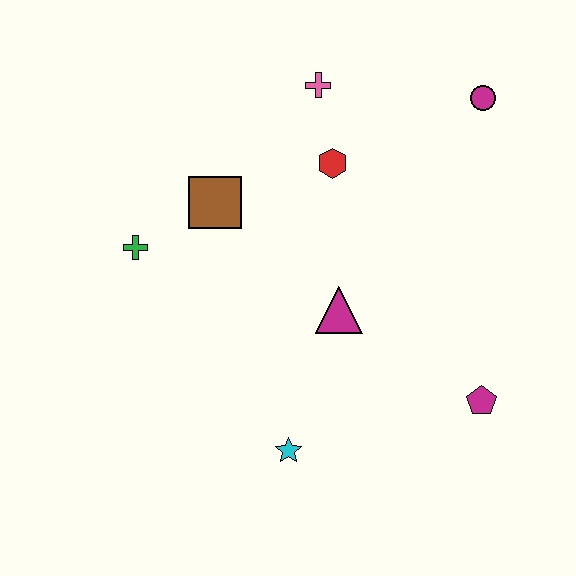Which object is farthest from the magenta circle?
The cyan star is farthest from the magenta circle.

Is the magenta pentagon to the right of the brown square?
Yes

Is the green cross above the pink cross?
No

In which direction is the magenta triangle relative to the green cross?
The magenta triangle is to the right of the green cross.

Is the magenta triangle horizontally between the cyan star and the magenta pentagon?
Yes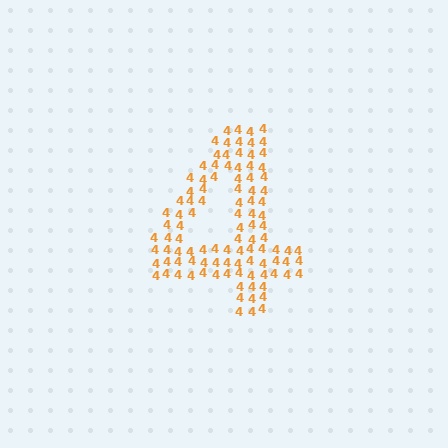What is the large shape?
The large shape is the digit 4.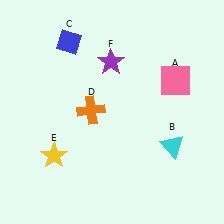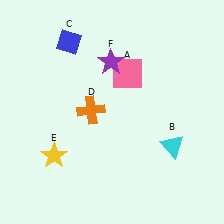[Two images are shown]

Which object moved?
The pink square (A) moved left.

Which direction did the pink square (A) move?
The pink square (A) moved left.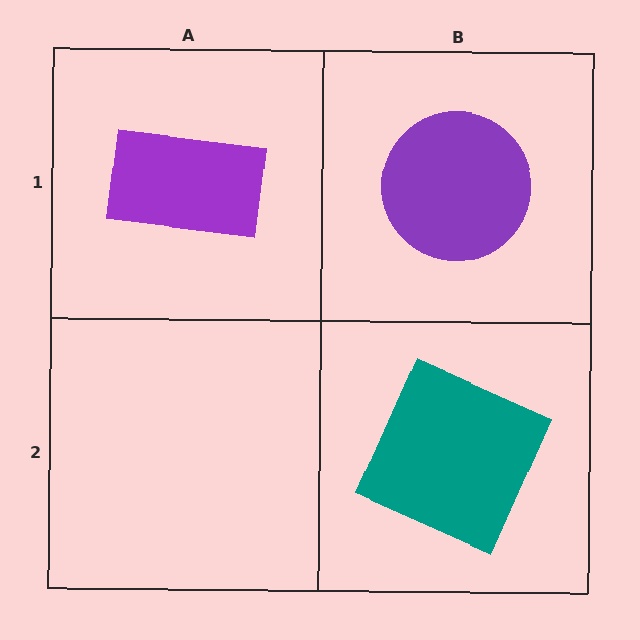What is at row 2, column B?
A teal square.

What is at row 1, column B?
A purple circle.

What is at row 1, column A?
A purple rectangle.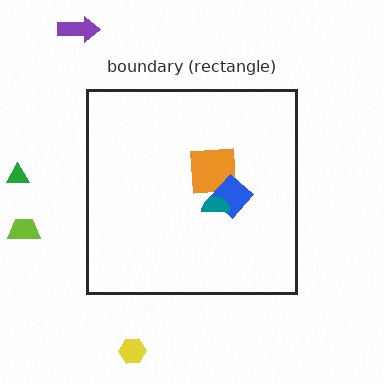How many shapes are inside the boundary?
3 inside, 4 outside.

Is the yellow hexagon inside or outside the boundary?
Outside.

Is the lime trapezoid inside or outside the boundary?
Outside.